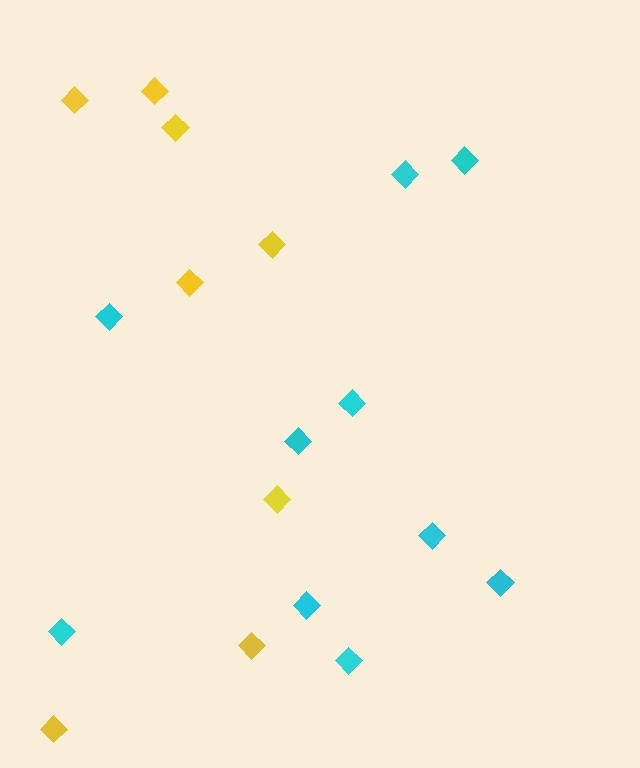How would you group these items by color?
There are 2 groups: one group of cyan diamonds (10) and one group of yellow diamonds (8).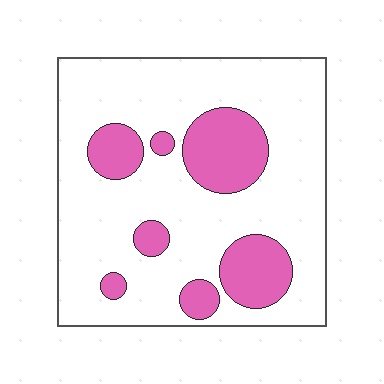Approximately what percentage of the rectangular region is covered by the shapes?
Approximately 20%.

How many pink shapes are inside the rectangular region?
7.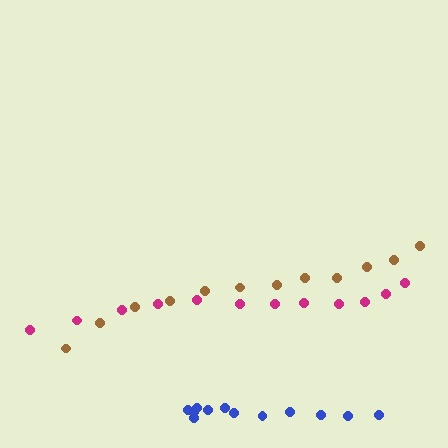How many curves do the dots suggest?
There are 3 distinct paths.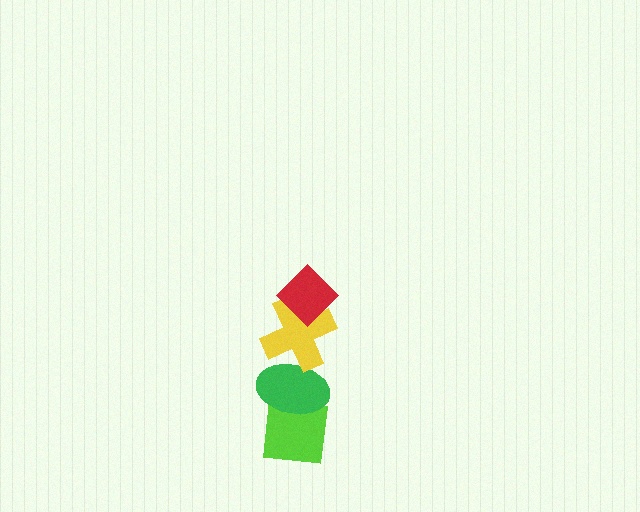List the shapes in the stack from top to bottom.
From top to bottom: the red diamond, the yellow cross, the green ellipse, the lime square.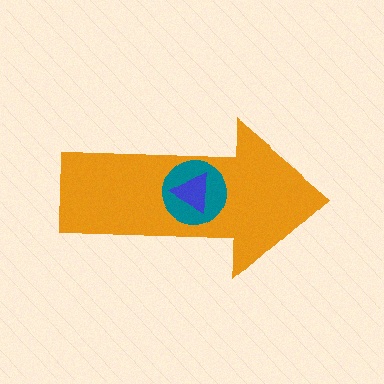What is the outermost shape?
The orange arrow.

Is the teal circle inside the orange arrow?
Yes.